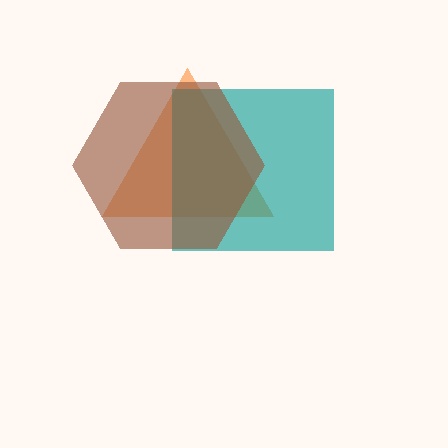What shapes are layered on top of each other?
The layered shapes are: an orange triangle, a teal square, a brown hexagon.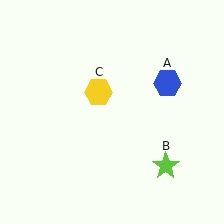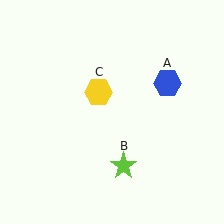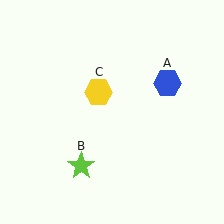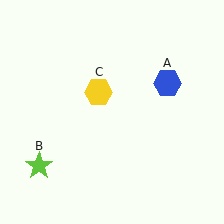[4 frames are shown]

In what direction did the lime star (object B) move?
The lime star (object B) moved left.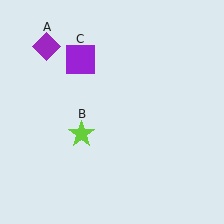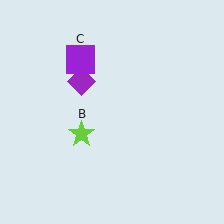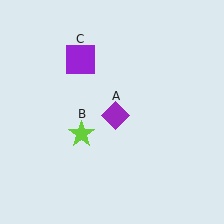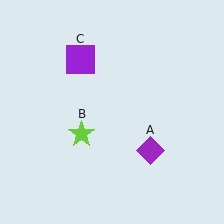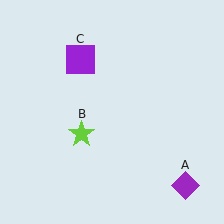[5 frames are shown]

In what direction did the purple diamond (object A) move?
The purple diamond (object A) moved down and to the right.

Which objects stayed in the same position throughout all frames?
Lime star (object B) and purple square (object C) remained stationary.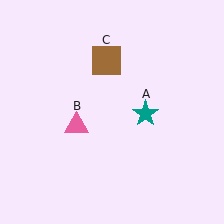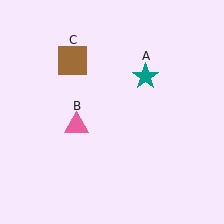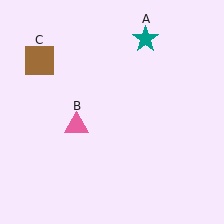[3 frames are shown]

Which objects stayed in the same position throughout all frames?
Pink triangle (object B) remained stationary.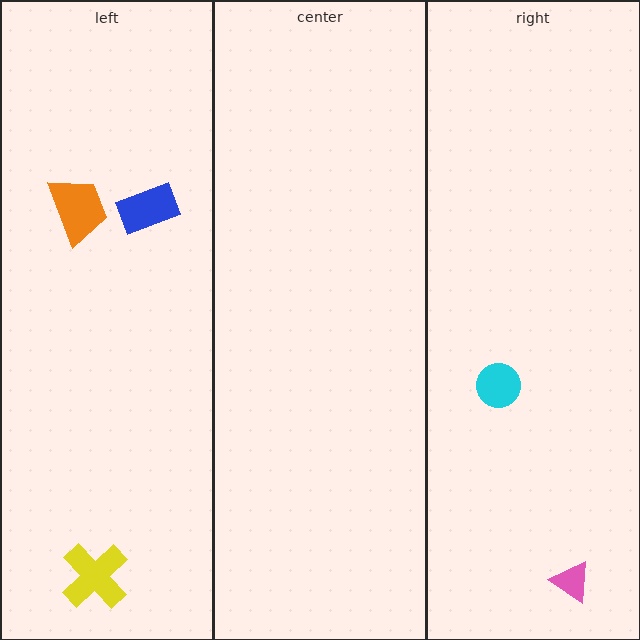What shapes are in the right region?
The pink triangle, the cyan circle.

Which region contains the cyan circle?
The right region.